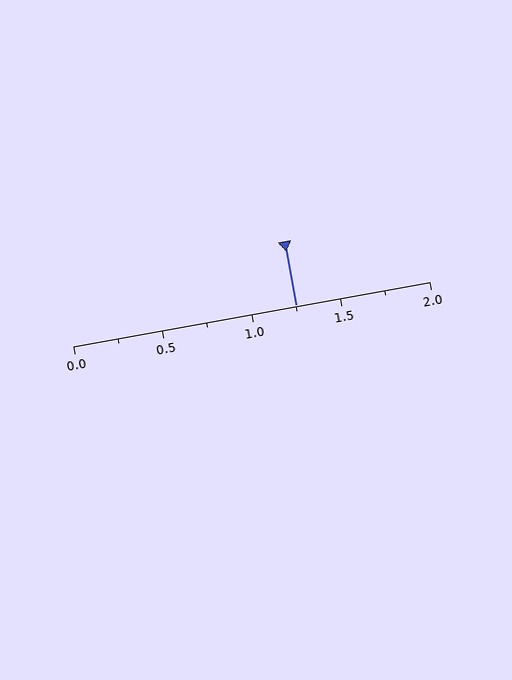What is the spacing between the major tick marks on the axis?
The major ticks are spaced 0.5 apart.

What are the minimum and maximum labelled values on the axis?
The axis runs from 0.0 to 2.0.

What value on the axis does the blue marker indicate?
The marker indicates approximately 1.25.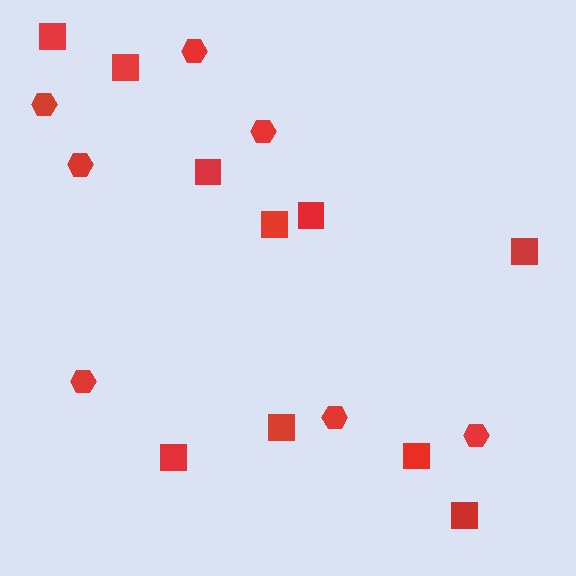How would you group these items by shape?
There are 2 groups: one group of hexagons (7) and one group of squares (10).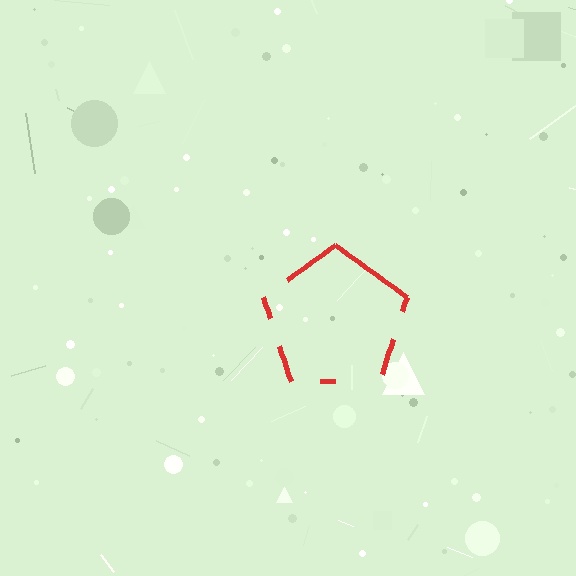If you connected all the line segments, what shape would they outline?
They would outline a pentagon.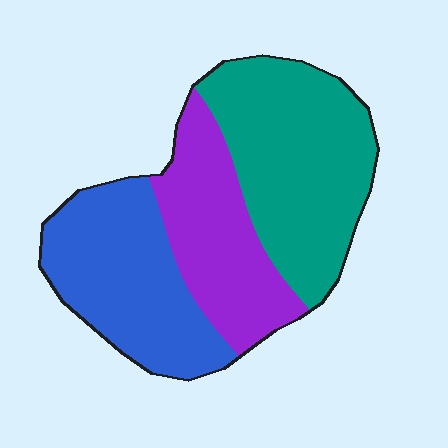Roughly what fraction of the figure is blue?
Blue covers about 30% of the figure.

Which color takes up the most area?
Teal, at roughly 40%.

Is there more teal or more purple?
Teal.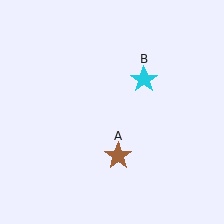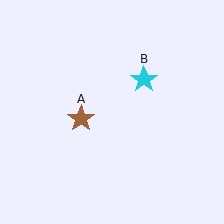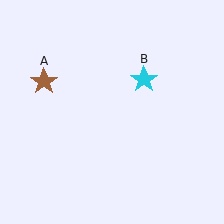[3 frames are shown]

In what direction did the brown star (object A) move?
The brown star (object A) moved up and to the left.